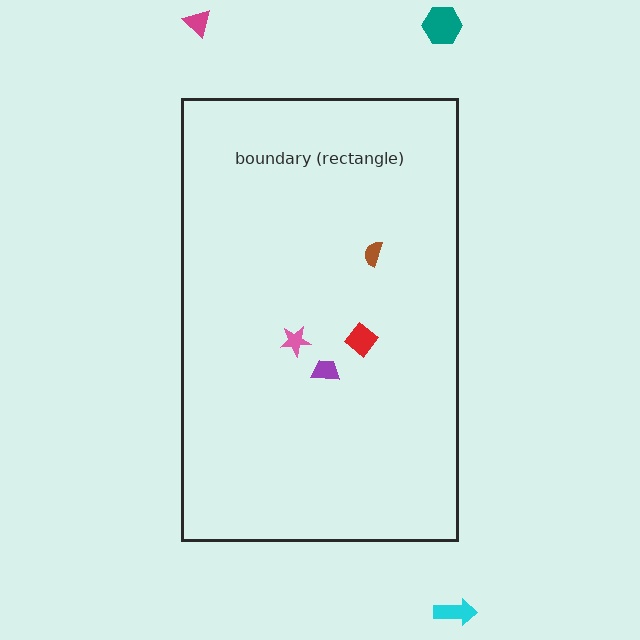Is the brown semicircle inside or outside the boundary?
Inside.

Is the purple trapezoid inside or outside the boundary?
Inside.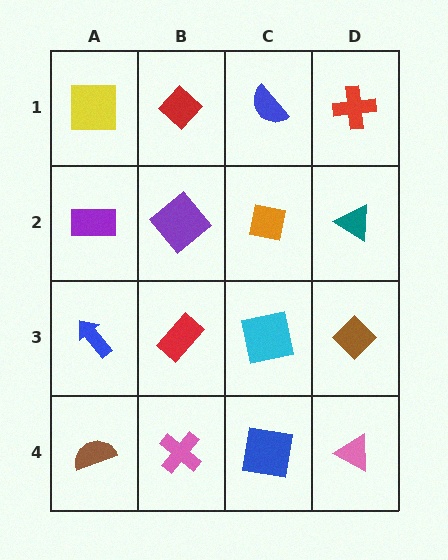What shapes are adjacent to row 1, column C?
An orange square (row 2, column C), a red diamond (row 1, column B), a red cross (row 1, column D).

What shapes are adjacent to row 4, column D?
A brown diamond (row 3, column D), a blue square (row 4, column C).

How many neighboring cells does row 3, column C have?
4.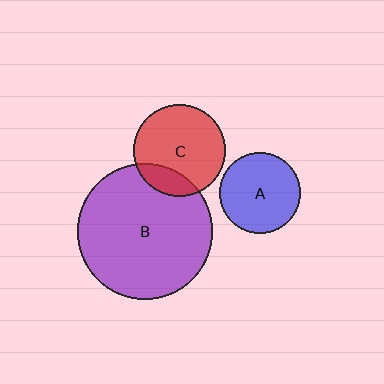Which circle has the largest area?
Circle B (purple).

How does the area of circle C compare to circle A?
Approximately 1.3 times.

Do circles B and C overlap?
Yes.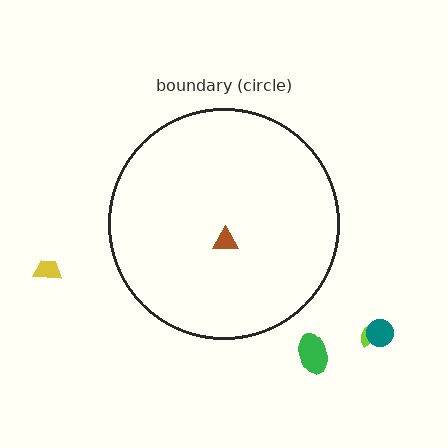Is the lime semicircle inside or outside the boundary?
Outside.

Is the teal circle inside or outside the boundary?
Outside.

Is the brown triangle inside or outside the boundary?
Inside.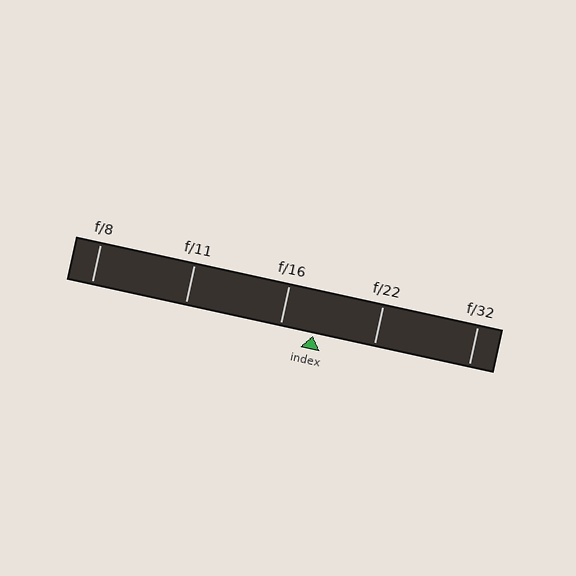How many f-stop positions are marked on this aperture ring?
There are 5 f-stop positions marked.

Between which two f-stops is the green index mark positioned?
The index mark is between f/16 and f/22.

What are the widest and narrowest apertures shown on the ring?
The widest aperture shown is f/8 and the narrowest is f/32.